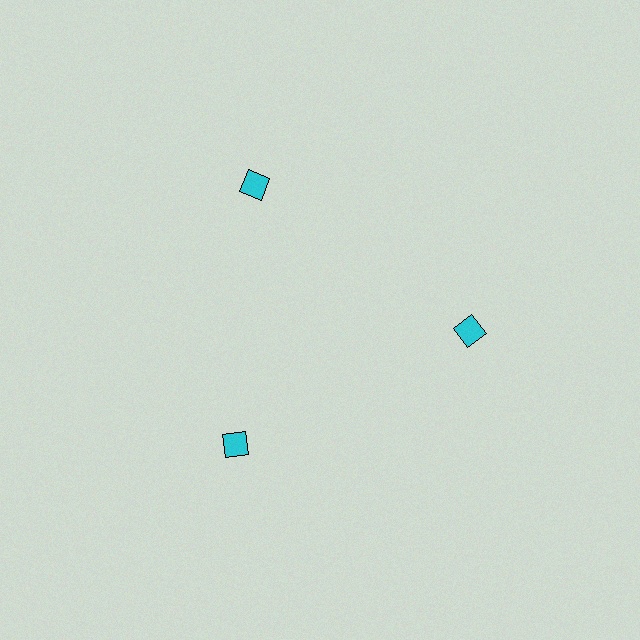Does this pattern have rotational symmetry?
Yes, this pattern has 3-fold rotational symmetry. It looks the same after rotating 120 degrees around the center.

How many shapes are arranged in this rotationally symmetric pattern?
There are 3 shapes, arranged in 3 groups of 1.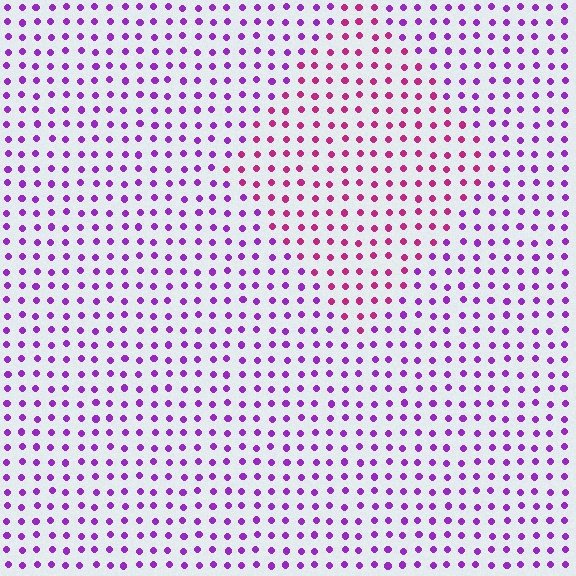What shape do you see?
I see a diamond.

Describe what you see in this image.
The image is filled with small purple elements in a uniform arrangement. A diamond-shaped region is visible where the elements are tinted to a slightly different hue, forming a subtle color boundary.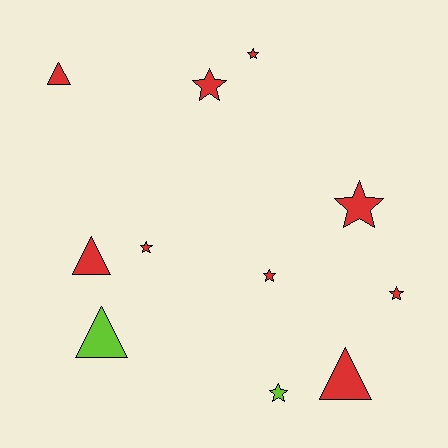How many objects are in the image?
There are 11 objects.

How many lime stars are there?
There is 1 lime star.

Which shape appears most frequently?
Star, with 7 objects.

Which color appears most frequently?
Red, with 9 objects.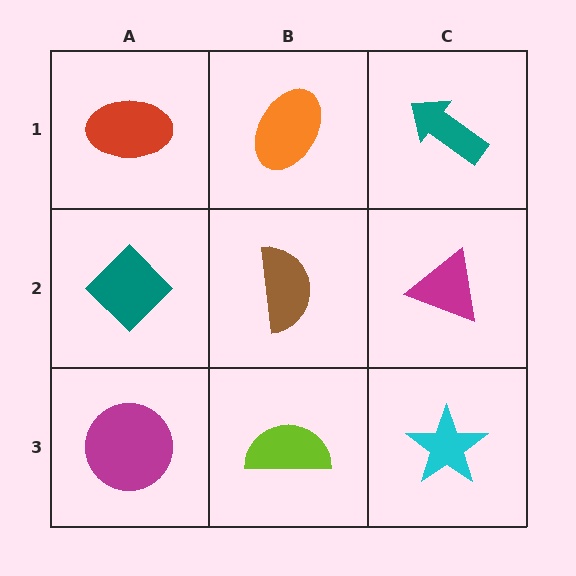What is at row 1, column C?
A teal arrow.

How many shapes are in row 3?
3 shapes.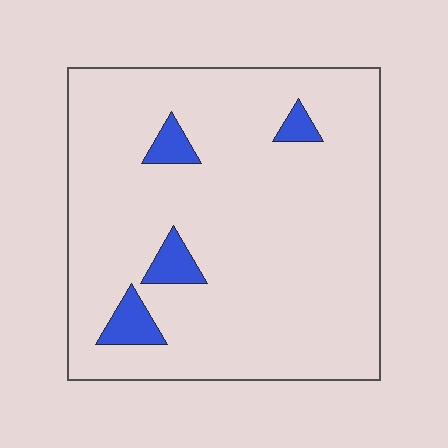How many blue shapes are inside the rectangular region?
4.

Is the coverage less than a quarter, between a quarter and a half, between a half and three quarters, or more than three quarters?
Less than a quarter.